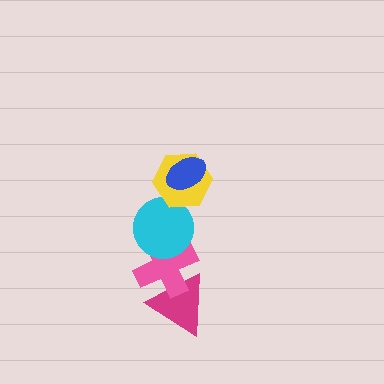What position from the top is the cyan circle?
The cyan circle is 3rd from the top.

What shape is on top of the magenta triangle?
The pink cross is on top of the magenta triangle.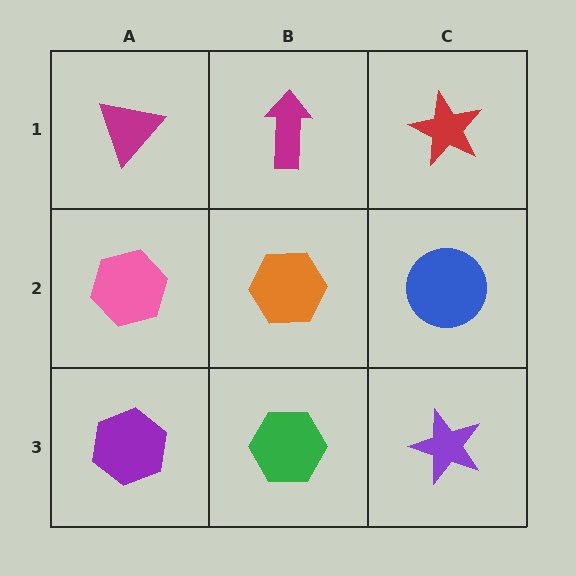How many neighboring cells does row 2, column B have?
4.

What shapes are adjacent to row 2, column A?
A magenta triangle (row 1, column A), a purple hexagon (row 3, column A), an orange hexagon (row 2, column B).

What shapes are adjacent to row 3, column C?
A blue circle (row 2, column C), a green hexagon (row 3, column B).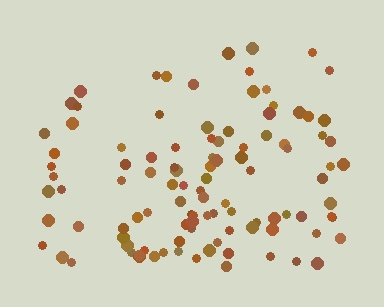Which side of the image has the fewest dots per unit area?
The top.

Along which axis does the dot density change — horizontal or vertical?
Vertical.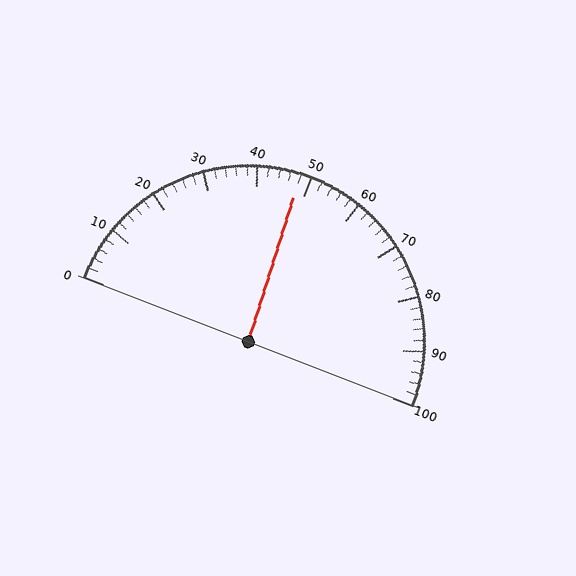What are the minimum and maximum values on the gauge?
The gauge ranges from 0 to 100.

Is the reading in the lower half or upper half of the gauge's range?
The reading is in the lower half of the range (0 to 100).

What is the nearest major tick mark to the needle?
The nearest major tick mark is 50.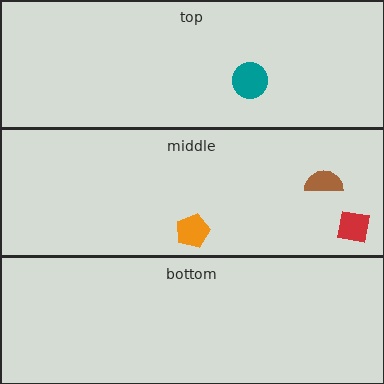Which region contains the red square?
The middle region.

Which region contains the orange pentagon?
The middle region.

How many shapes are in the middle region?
3.